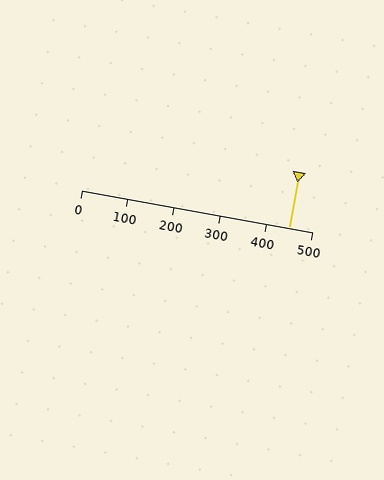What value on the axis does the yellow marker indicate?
The marker indicates approximately 450.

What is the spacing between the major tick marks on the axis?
The major ticks are spaced 100 apart.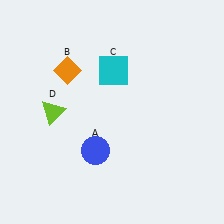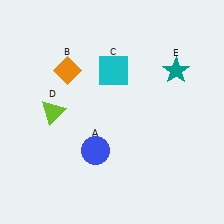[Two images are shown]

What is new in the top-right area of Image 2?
A teal star (E) was added in the top-right area of Image 2.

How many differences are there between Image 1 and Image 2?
There is 1 difference between the two images.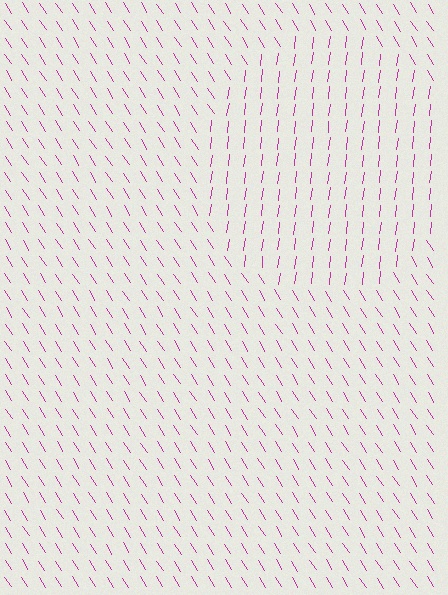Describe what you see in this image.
The image is filled with small magenta line segments. A circle region in the image has lines oriented differently from the surrounding lines, creating a visible texture boundary.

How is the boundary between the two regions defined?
The boundary is defined purely by a change in line orientation (approximately 40 degrees difference). All lines are the same color and thickness.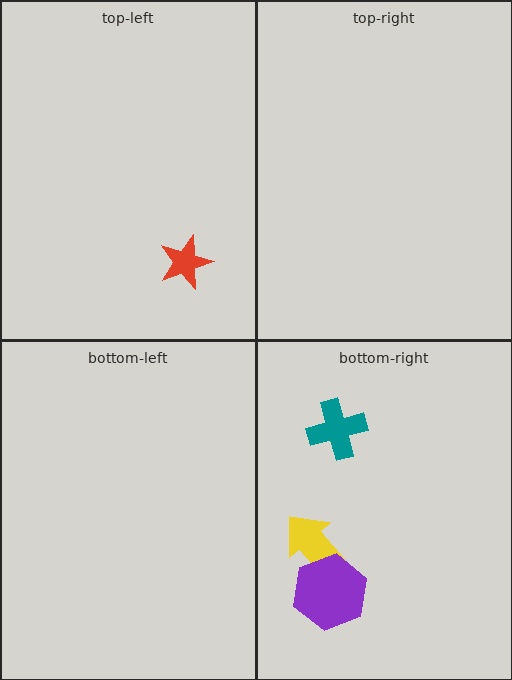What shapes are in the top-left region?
The red star.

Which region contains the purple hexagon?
The bottom-right region.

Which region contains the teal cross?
The bottom-right region.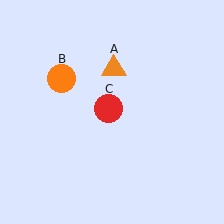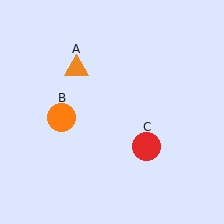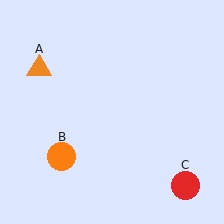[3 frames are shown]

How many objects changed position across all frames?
3 objects changed position: orange triangle (object A), orange circle (object B), red circle (object C).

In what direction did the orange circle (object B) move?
The orange circle (object B) moved down.